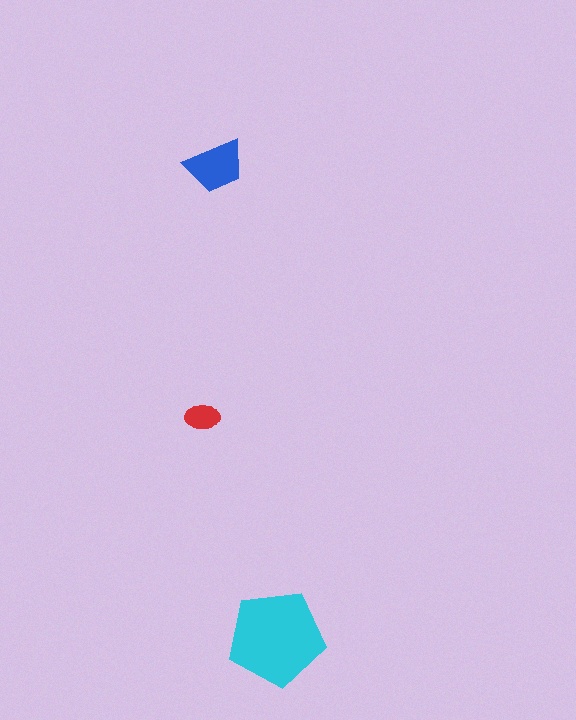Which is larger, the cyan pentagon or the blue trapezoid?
The cyan pentagon.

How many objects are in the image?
There are 3 objects in the image.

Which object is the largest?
The cyan pentagon.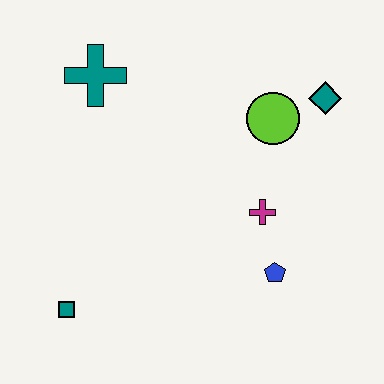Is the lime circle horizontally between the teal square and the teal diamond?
Yes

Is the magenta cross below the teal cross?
Yes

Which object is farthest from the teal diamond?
The teal square is farthest from the teal diamond.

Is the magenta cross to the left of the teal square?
No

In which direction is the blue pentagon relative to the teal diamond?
The blue pentagon is below the teal diamond.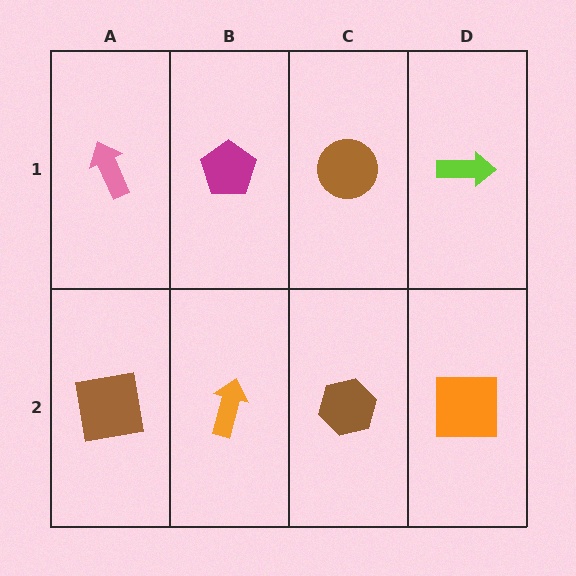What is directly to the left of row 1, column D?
A brown circle.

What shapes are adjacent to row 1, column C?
A brown hexagon (row 2, column C), a magenta pentagon (row 1, column B), a lime arrow (row 1, column D).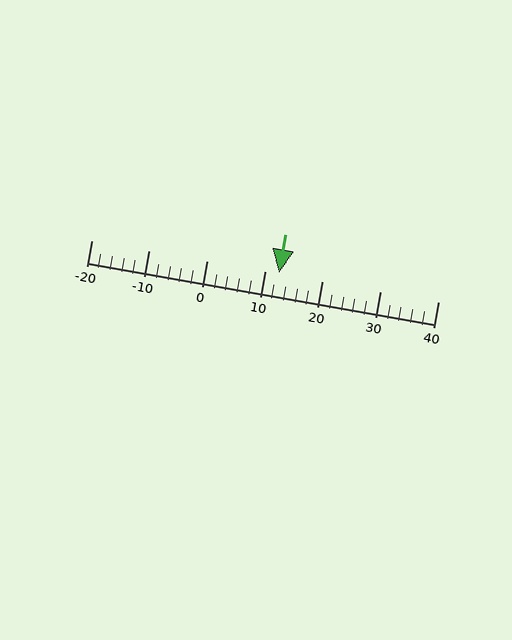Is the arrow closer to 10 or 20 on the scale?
The arrow is closer to 10.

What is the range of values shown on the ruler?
The ruler shows values from -20 to 40.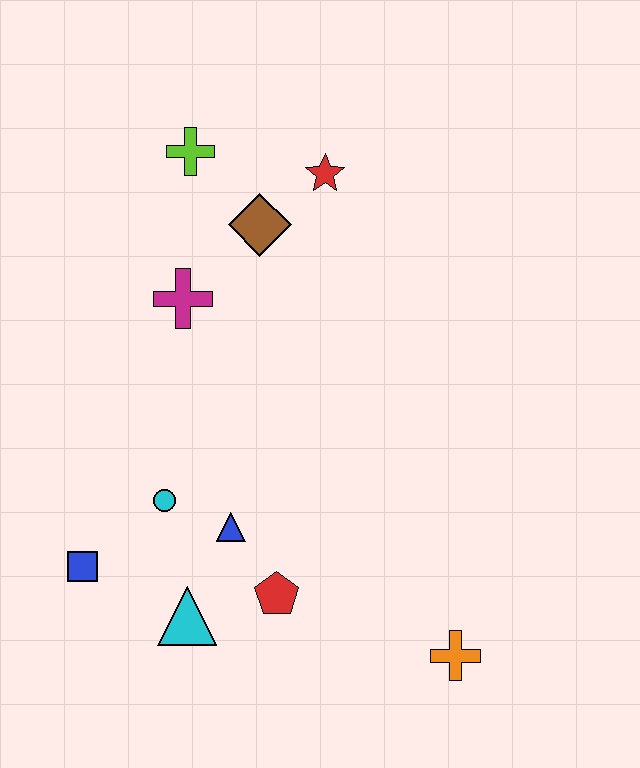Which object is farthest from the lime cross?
The orange cross is farthest from the lime cross.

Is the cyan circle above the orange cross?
Yes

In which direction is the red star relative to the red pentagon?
The red star is above the red pentagon.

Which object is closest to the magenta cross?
The brown diamond is closest to the magenta cross.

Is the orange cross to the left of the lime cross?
No